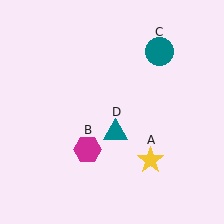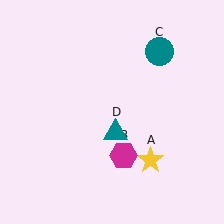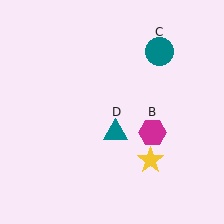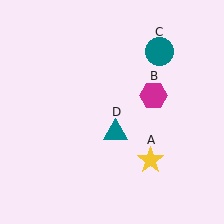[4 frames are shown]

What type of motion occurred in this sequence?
The magenta hexagon (object B) rotated counterclockwise around the center of the scene.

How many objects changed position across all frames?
1 object changed position: magenta hexagon (object B).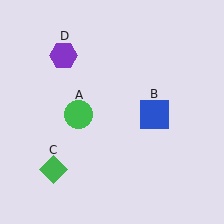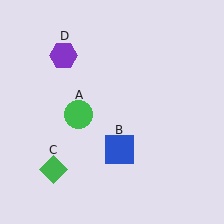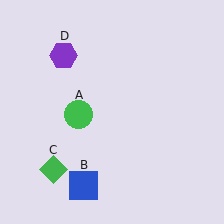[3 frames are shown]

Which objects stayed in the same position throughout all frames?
Green circle (object A) and green diamond (object C) and purple hexagon (object D) remained stationary.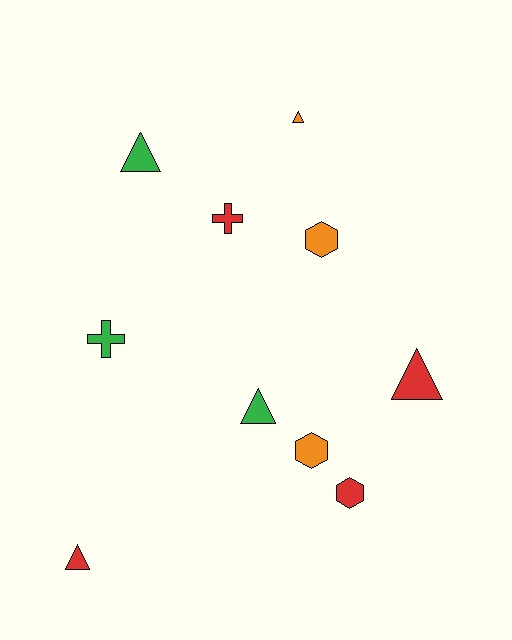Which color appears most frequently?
Red, with 4 objects.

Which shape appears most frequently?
Triangle, with 5 objects.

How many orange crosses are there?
There are no orange crosses.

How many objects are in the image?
There are 10 objects.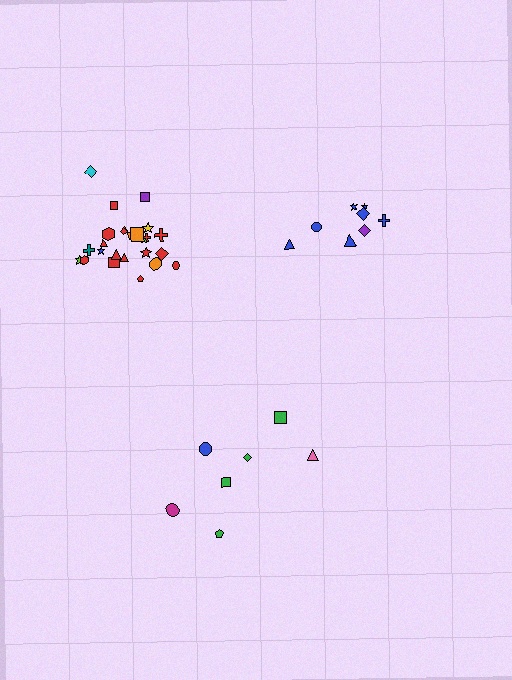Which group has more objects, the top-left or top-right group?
The top-left group.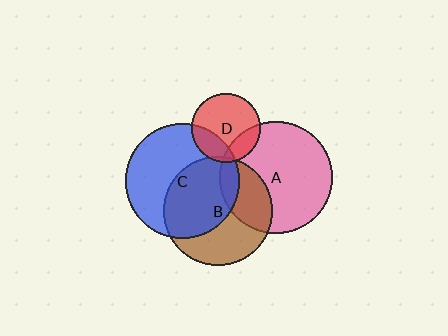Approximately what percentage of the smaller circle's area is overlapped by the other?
Approximately 25%.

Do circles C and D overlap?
Yes.